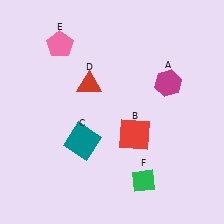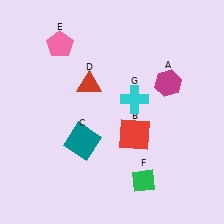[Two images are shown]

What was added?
A cyan cross (G) was added in Image 2.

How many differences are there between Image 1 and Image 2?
There is 1 difference between the two images.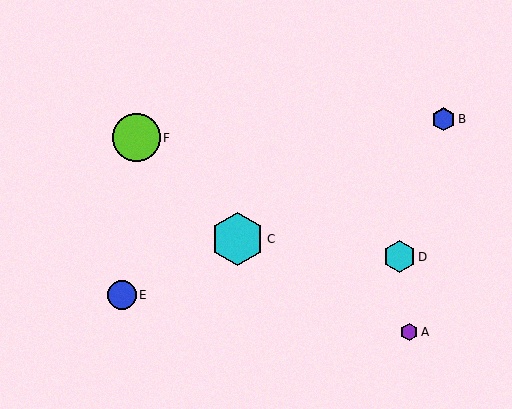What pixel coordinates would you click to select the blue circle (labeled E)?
Click at (122, 295) to select the blue circle E.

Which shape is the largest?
The cyan hexagon (labeled C) is the largest.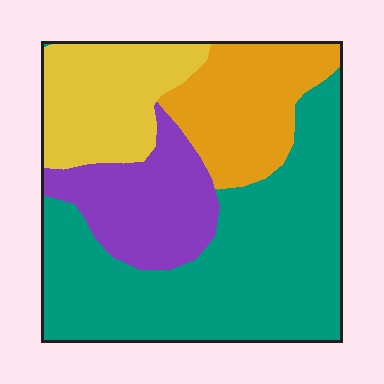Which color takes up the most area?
Teal, at roughly 45%.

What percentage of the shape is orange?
Orange takes up about one sixth (1/6) of the shape.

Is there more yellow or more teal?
Teal.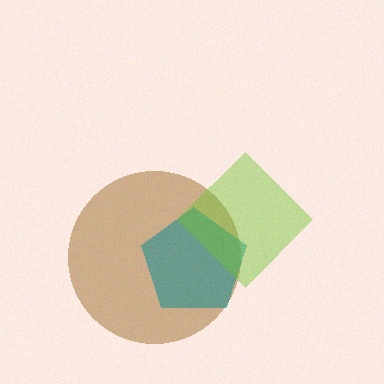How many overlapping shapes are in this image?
There are 3 overlapping shapes in the image.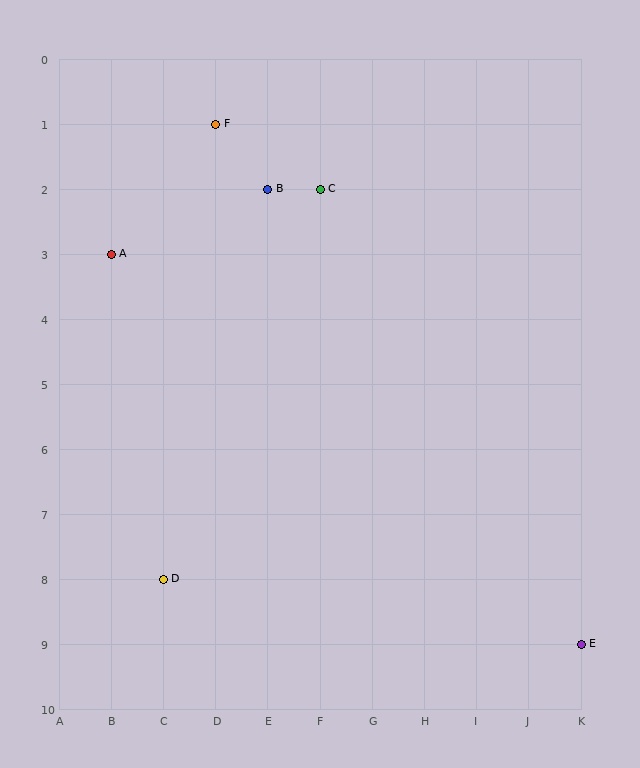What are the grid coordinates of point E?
Point E is at grid coordinates (K, 9).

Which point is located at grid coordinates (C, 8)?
Point D is at (C, 8).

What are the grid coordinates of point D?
Point D is at grid coordinates (C, 8).